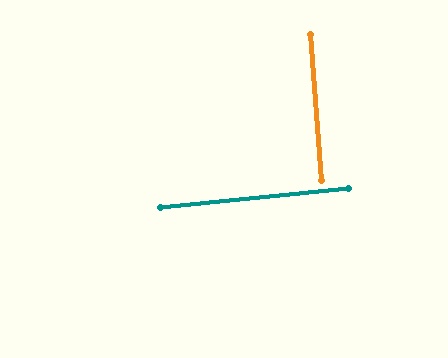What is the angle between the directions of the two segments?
Approximately 89 degrees.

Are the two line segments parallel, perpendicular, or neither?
Perpendicular — they meet at approximately 89°.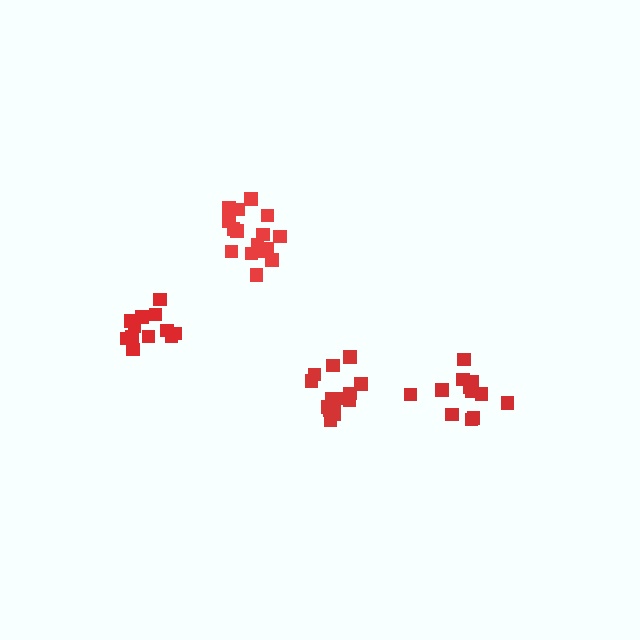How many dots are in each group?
Group 1: 14 dots, Group 2: 12 dots, Group 3: 17 dots, Group 4: 12 dots (55 total).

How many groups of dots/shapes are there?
There are 4 groups.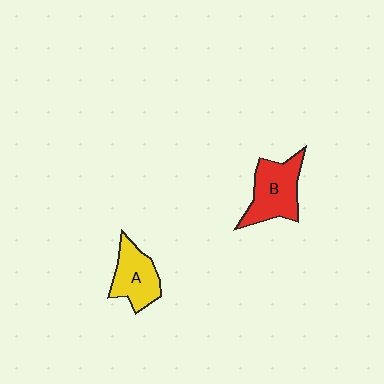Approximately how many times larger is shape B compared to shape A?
Approximately 1.2 times.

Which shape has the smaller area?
Shape A (yellow).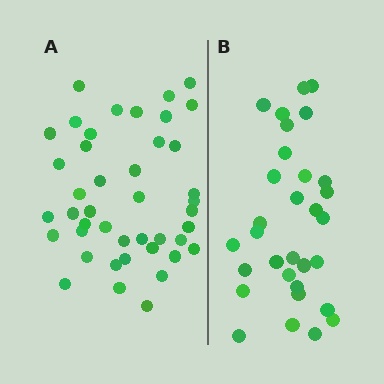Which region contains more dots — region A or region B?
Region A (the left region) has more dots.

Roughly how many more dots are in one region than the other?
Region A has roughly 12 or so more dots than region B.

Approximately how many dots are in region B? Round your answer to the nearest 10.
About 30 dots. (The exact count is 31, which rounds to 30.)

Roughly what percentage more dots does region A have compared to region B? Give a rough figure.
About 40% more.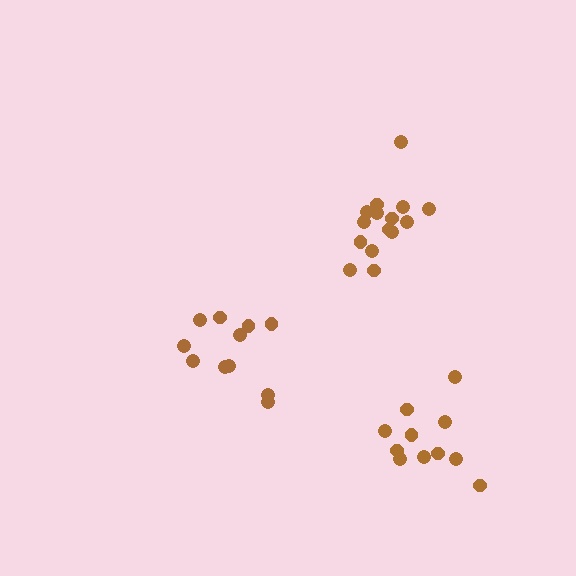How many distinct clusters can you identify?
There are 3 distinct clusters.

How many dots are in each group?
Group 1: 11 dots, Group 2: 11 dots, Group 3: 15 dots (37 total).